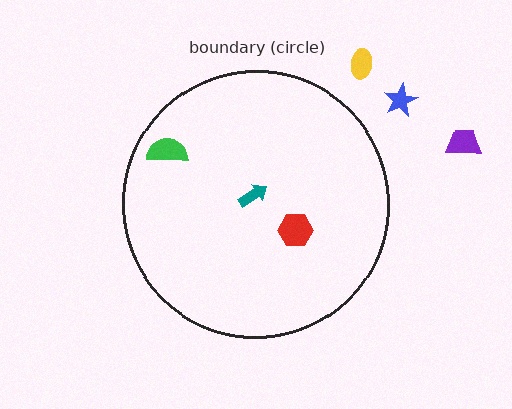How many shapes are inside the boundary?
3 inside, 3 outside.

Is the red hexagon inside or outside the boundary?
Inside.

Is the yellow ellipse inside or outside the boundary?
Outside.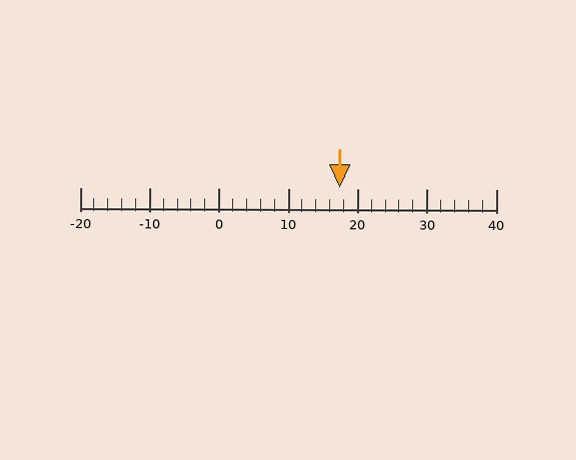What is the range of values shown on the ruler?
The ruler shows values from -20 to 40.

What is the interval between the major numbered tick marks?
The major tick marks are spaced 10 units apart.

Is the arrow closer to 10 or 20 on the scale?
The arrow is closer to 20.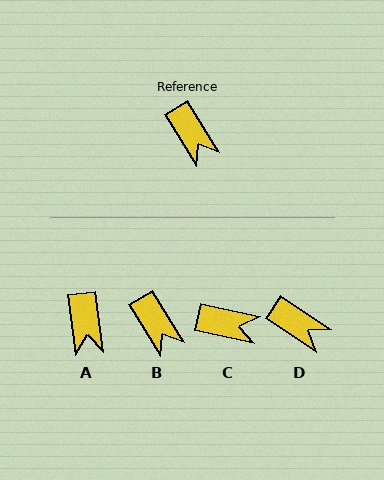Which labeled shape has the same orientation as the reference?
B.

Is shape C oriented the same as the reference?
No, it is off by about 46 degrees.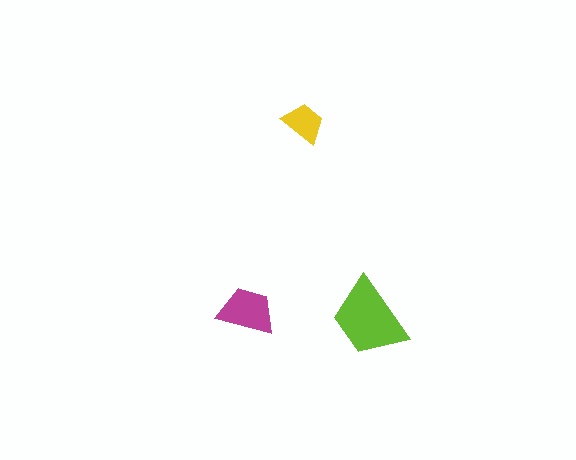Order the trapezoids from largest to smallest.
the lime one, the magenta one, the yellow one.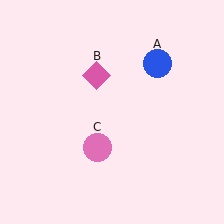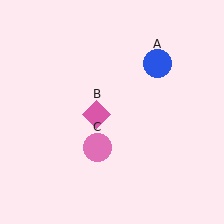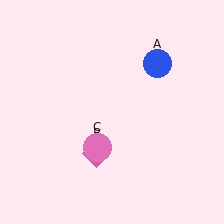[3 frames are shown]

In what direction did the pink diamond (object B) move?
The pink diamond (object B) moved down.